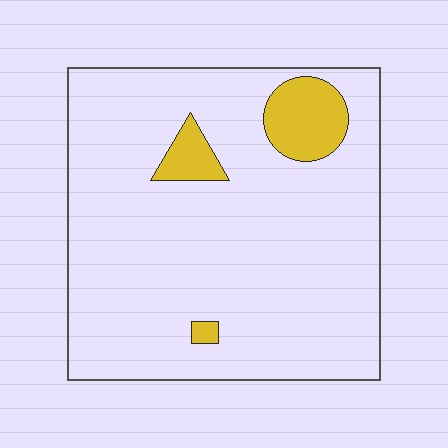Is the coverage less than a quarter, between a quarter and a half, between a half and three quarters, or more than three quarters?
Less than a quarter.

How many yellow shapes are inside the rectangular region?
3.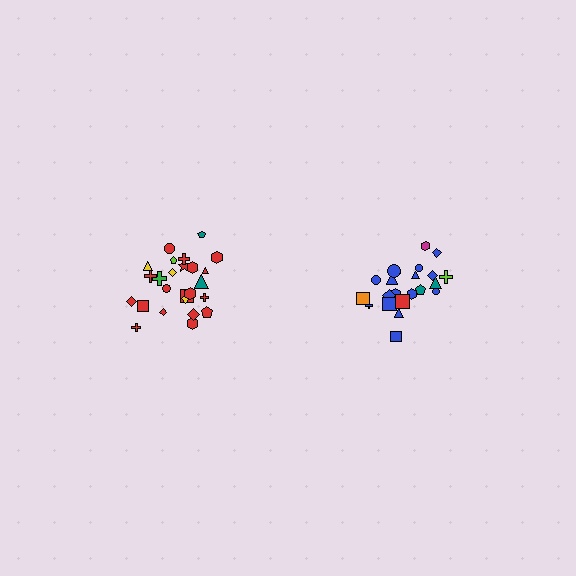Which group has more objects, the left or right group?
The left group.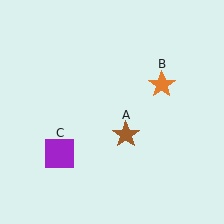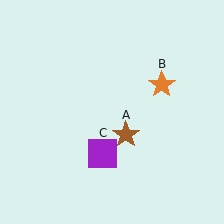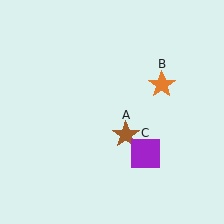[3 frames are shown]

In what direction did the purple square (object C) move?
The purple square (object C) moved right.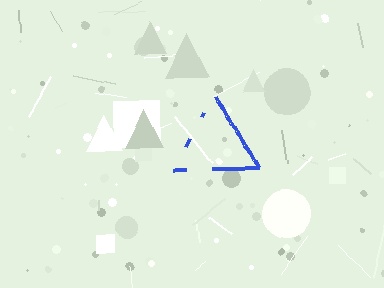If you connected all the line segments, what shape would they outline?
They would outline a triangle.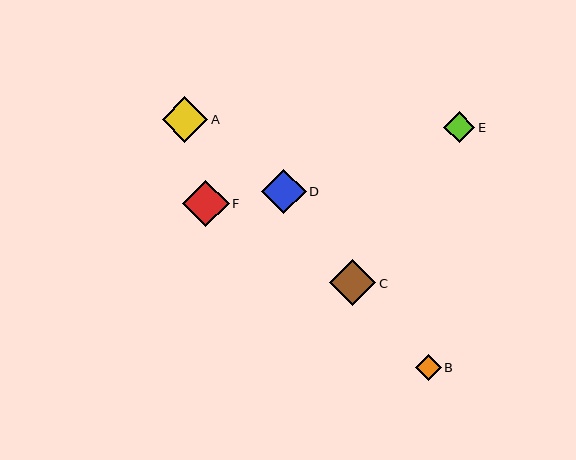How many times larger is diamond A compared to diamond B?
Diamond A is approximately 1.8 times the size of diamond B.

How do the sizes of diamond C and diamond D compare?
Diamond C and diamond D are approximately the same size.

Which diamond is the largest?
Diamond F is the largest with a size of approximately 46 pixels.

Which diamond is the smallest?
Diamond B is the smallest with a size of approximately 26 pixels.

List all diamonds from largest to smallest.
From largest to smallest: F, C, A, D, E, B.